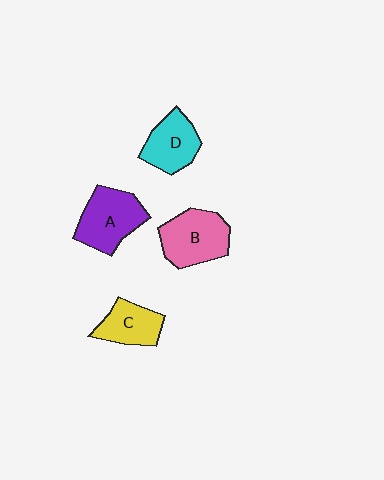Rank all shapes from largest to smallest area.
From largest to smallest: B (pink), A (purple), D (cyan), C (yellow).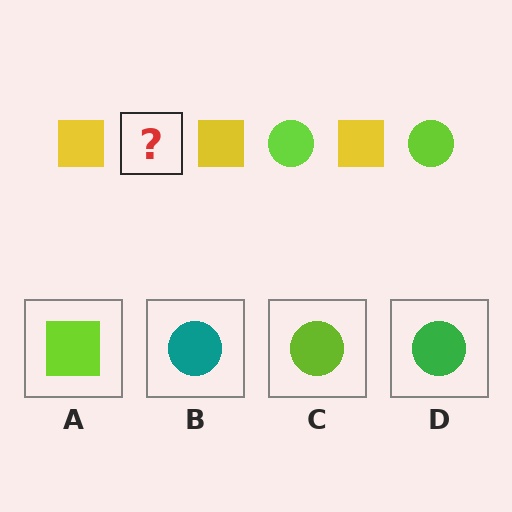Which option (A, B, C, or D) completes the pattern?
C.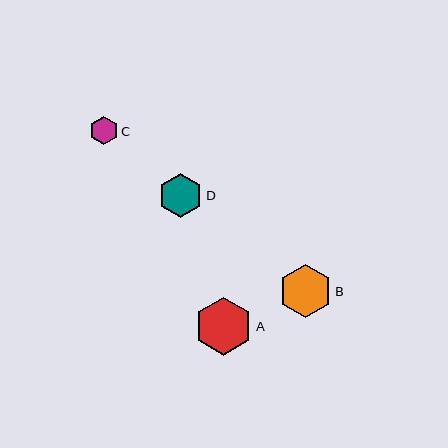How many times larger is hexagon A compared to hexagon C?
Hexagon A is approximately 2.0 times the size of hexagon C.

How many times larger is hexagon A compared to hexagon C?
Hexagon A is approximately 2.0 times the size of hexagon C.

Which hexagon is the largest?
Hexagon A is the largest with a size of approximately 58 pixels.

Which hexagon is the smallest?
Hexagon C is the smallest with a size of approximately 29 pixels.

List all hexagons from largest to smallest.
From largest to smallest: A, B, D, C.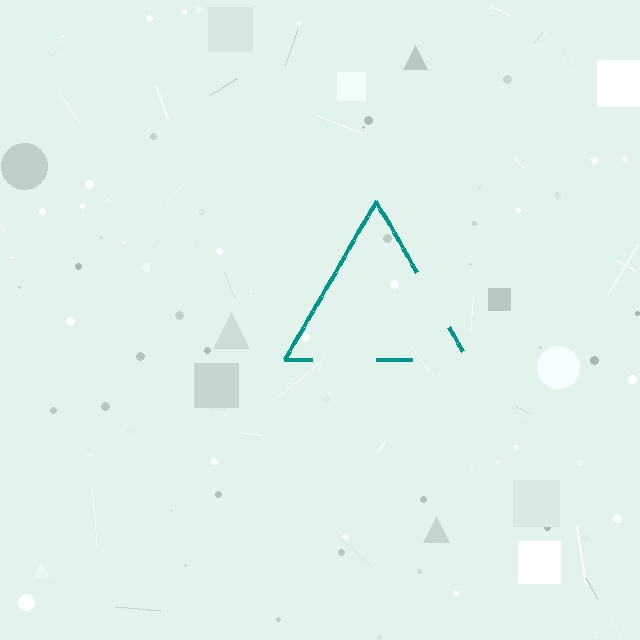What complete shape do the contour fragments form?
The contour fragments form a triangle.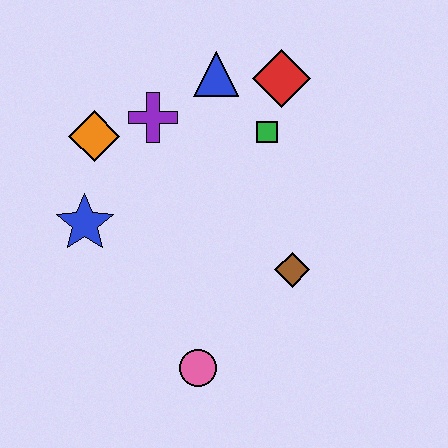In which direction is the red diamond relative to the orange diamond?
The red diamond is to the right of the orange diamond.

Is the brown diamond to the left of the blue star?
No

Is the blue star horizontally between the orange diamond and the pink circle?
No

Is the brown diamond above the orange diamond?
No